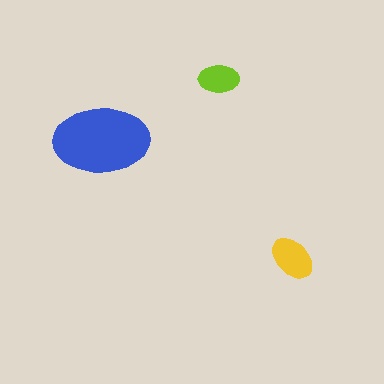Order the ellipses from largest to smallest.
the blue one, the yellow one, the lime one.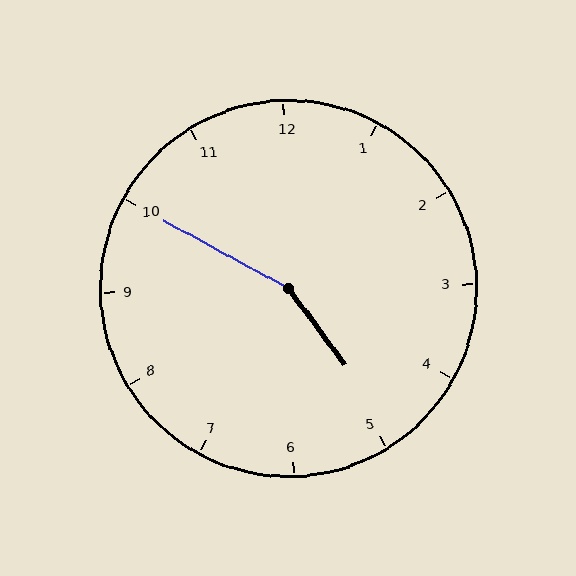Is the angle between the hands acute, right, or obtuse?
It is obtuse.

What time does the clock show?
4:50.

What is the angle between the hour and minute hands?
Approximately 155 degrees.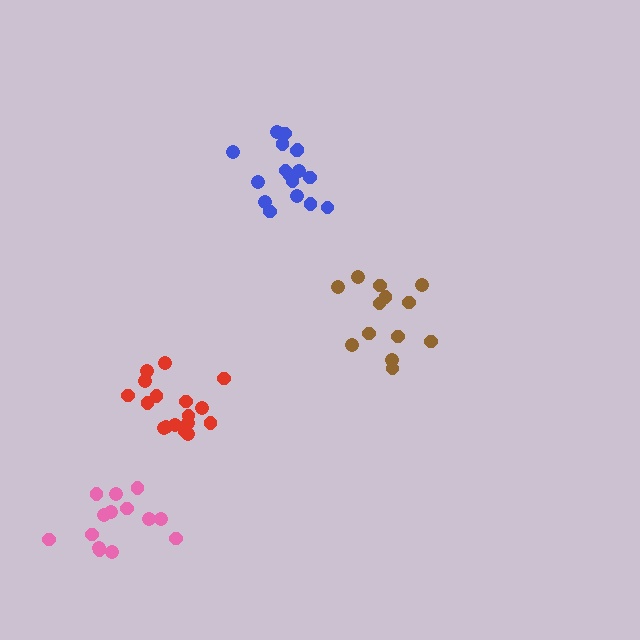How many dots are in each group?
Group 1: 13 dots, Group 2: 17 dots, Group 3: 17 dots, Group 4: 15 dots (62 total).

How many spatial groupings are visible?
There are 4 spatial groupings.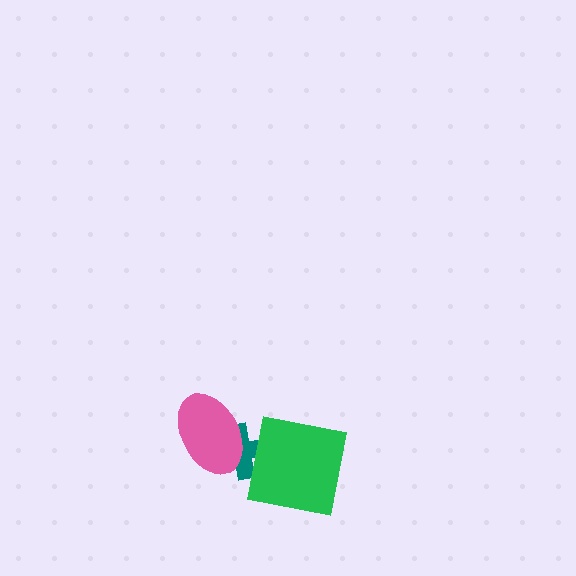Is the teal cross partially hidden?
Yes, it is partially covered by another shape.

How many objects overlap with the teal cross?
2 objects overlap with the teal cross.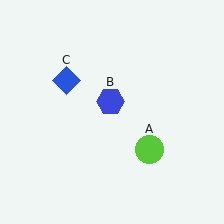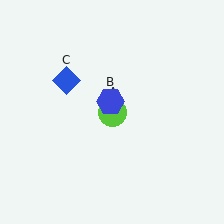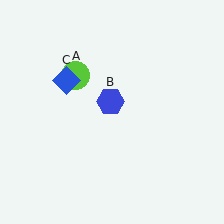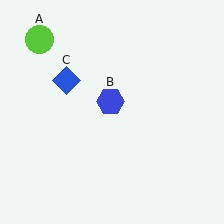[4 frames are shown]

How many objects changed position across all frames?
1 object changed position: lime circle (object A).